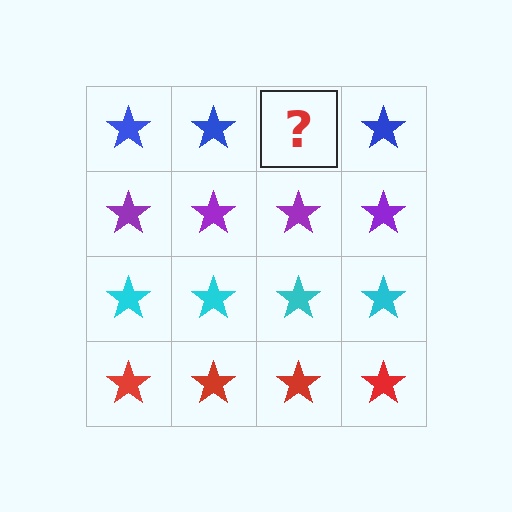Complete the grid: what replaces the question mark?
The question mark should be replaced with a blue star.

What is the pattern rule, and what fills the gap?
The rule is that each row has a consistent color. The gap should be filled with a blue star.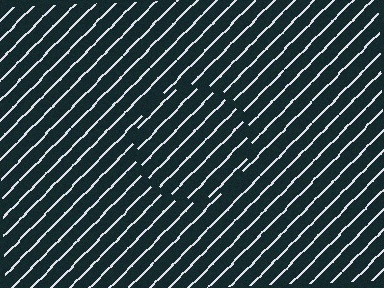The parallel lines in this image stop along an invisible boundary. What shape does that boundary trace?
An illusory circle. The interior of the shape contains the same grating, shifted by half a period — the contour is defined by the phase discontinuity where line-ends from the inner and outer gratings abut.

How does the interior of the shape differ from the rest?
The interior of the shape contains the same grating, shifted by half a period — the contour is defined by the phase discontinuity where line-ends from the inner and outer gratings abut.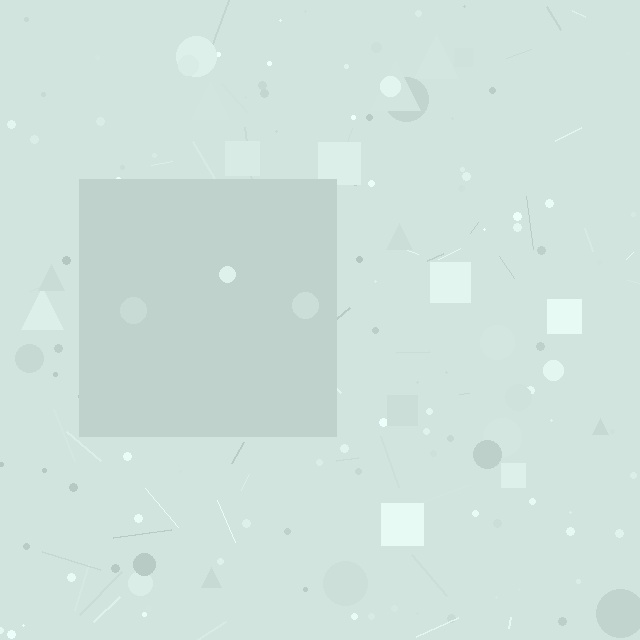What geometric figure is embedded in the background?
A square is embedded in the background.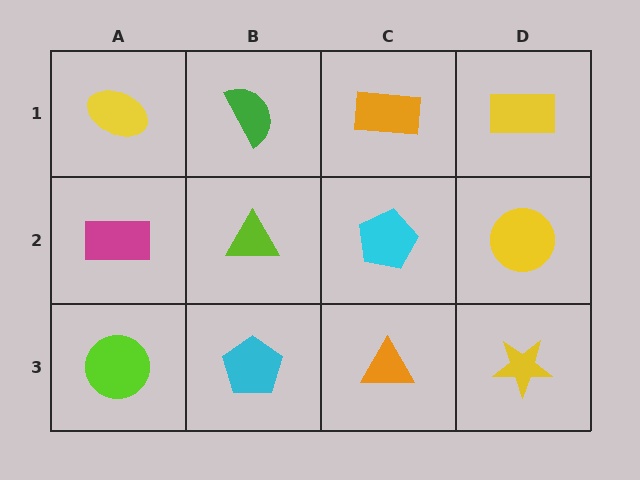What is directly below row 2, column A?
A lime circle.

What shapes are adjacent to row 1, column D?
A yellow circle (row 2, column D), an orange rectangle (row 1, column C).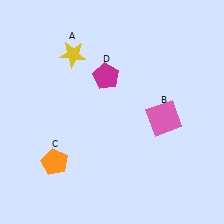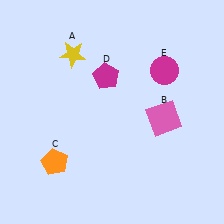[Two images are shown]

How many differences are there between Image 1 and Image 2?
There is 1 difference between the two images.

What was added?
A magenta circle (E) was added in Image 2.